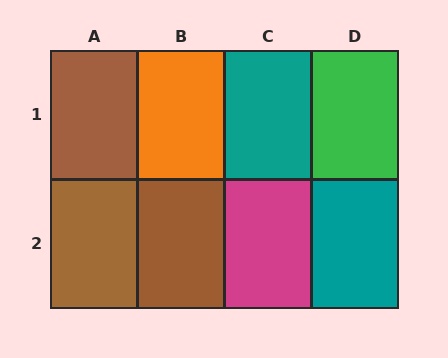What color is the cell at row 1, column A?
Brown.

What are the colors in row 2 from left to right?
Brown, brown, magenta, teal.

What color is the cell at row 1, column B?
Orange.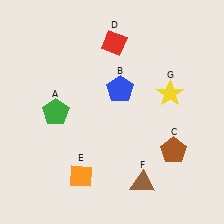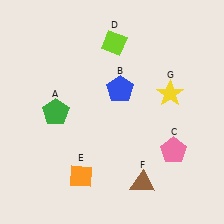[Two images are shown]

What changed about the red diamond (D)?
In Image 1, D is red. In Image 2, it changed to lime.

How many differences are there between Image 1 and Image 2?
There are 2 differences between the two images.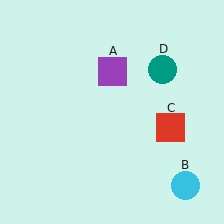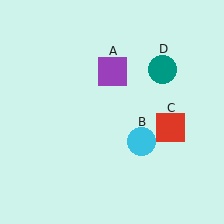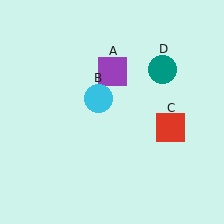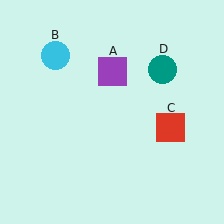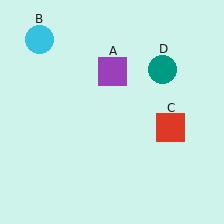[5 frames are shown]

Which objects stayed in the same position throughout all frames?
Purple square (object A) and red square (object C) and teal circle (object D) remained stationary.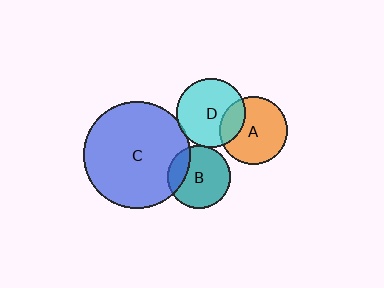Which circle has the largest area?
Circle C (blue).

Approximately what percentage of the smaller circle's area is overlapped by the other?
Approximately 5%.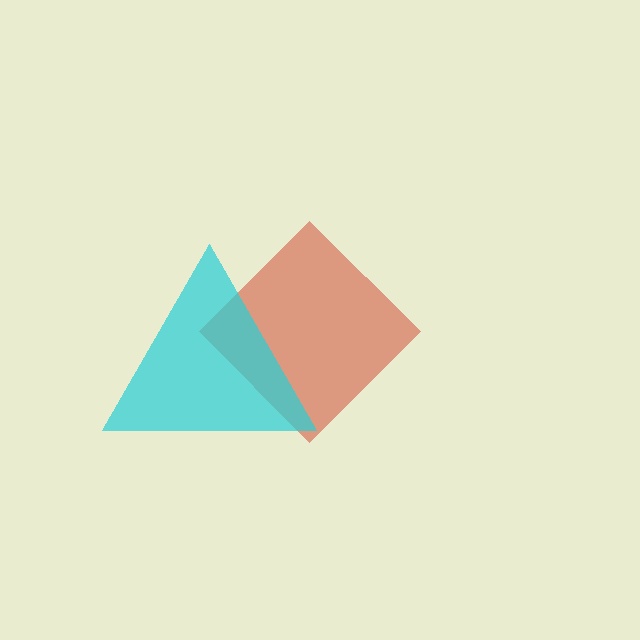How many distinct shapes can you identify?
There are 2 distinct shapes: a red diamond, a cyan triangle.